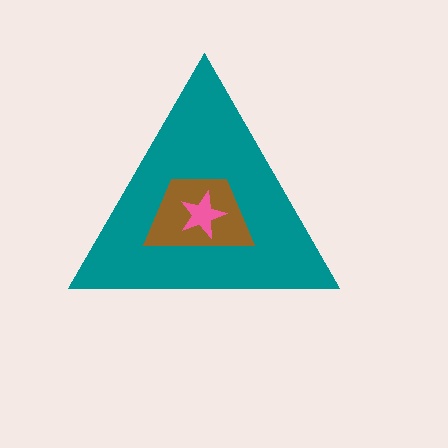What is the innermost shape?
The pink star.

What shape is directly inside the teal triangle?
The brown trapezoid.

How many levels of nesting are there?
3.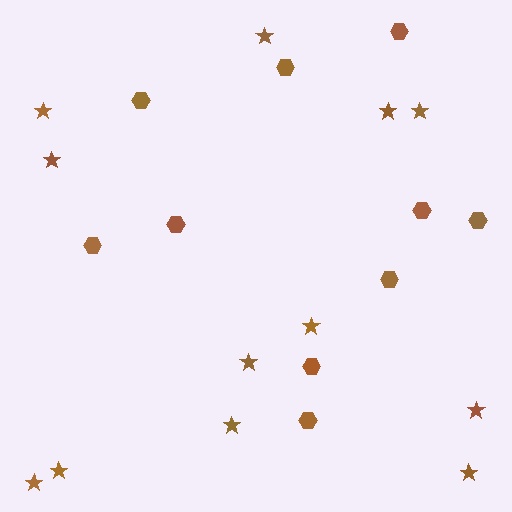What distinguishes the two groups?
There are 2 groups: one group of stars (12) and one group of hexagons (10).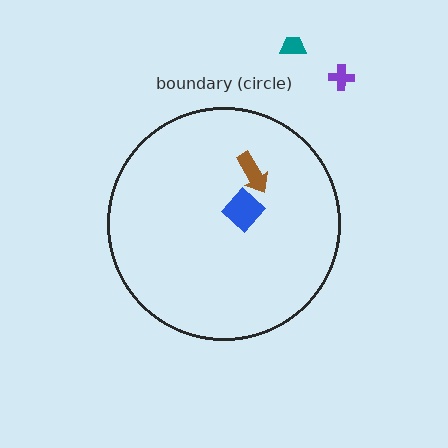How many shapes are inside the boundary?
2 inside, 2 outside.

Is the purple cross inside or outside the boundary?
Outside.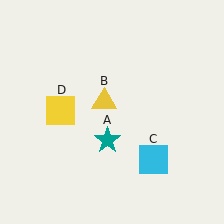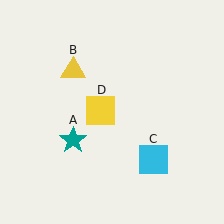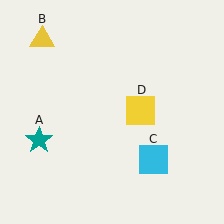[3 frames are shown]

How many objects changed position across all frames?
3 objects changed position: teal star (object A), yellow triangle (object B), yellow square (object D).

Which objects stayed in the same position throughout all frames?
Cyan square (object C) remained stationary.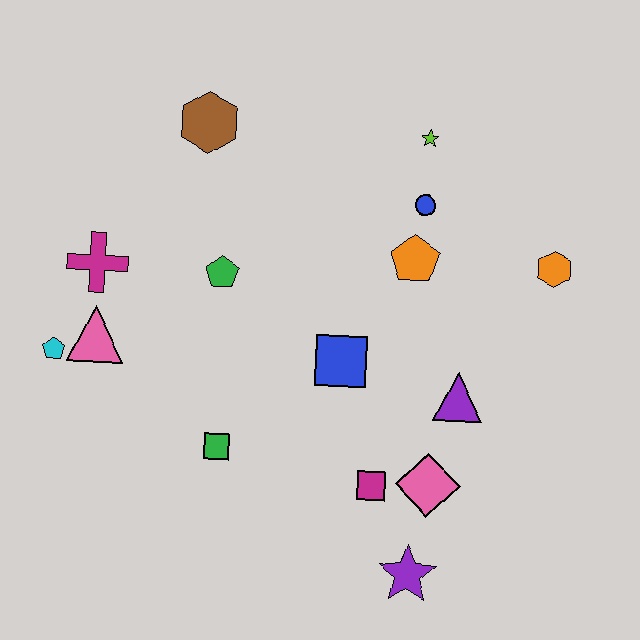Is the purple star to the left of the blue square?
No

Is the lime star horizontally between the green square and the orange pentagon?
No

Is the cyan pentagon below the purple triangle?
No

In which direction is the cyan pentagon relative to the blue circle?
The cyan pentagon is to the left of the blue circle.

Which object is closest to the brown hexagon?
The green pentagon is closest to the brown hexagon.